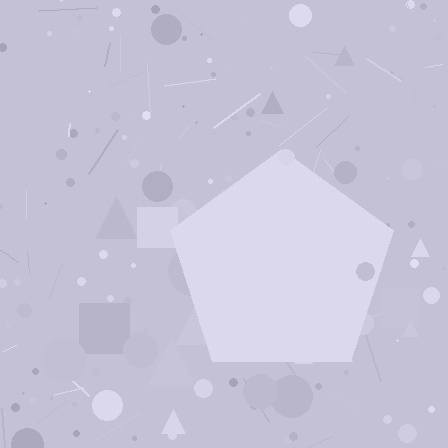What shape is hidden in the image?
A pentagon is hidden in the image.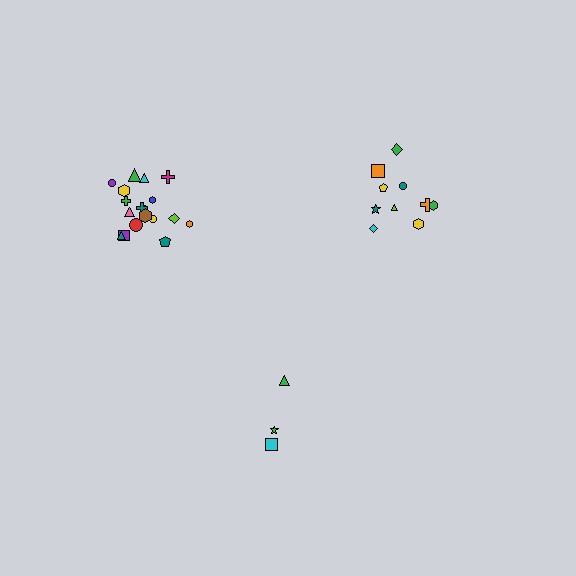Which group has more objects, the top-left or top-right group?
The top-left group.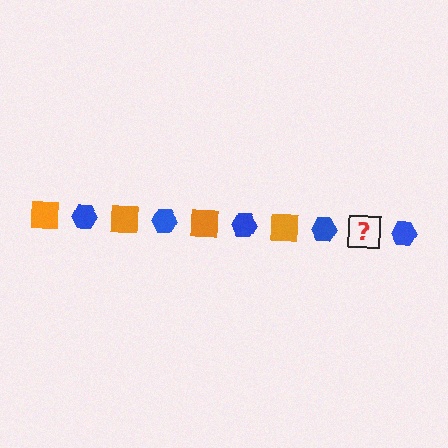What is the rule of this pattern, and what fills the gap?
The rule is that the pattern alternates between orange square and blue hexagon. The gap should be filled with an orange square.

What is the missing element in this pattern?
The missing element is an orange square.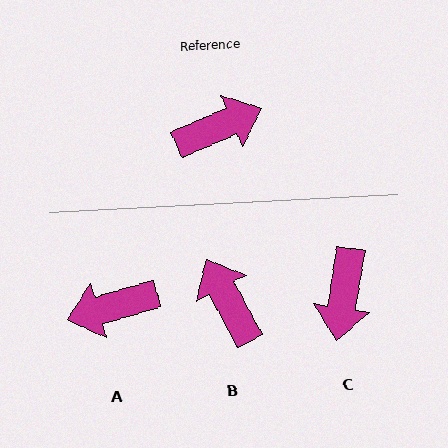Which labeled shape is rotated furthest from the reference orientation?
A, about 173 degrees away.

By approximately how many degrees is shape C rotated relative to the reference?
Approximately 122 degrees clockwise.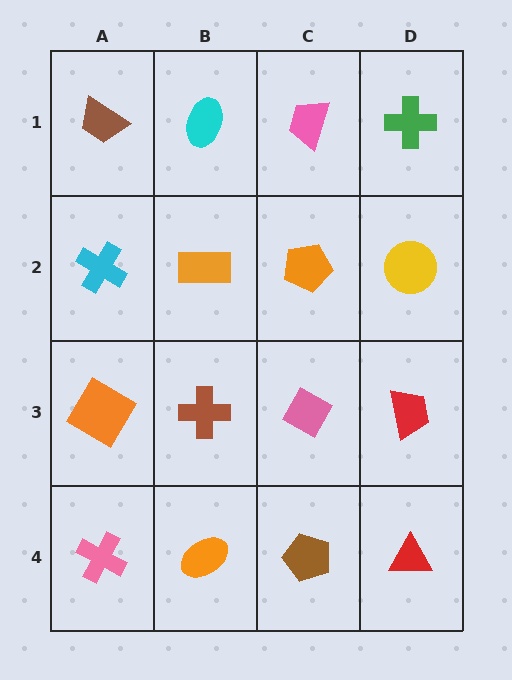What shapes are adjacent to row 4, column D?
A red trapezoid (row 3, column D), a brown pentagon (row 4, column C).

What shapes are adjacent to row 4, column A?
An orange diamond (row 3, column A), an orange ellipse (row 4, column B).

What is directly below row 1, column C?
An orange pentagon.